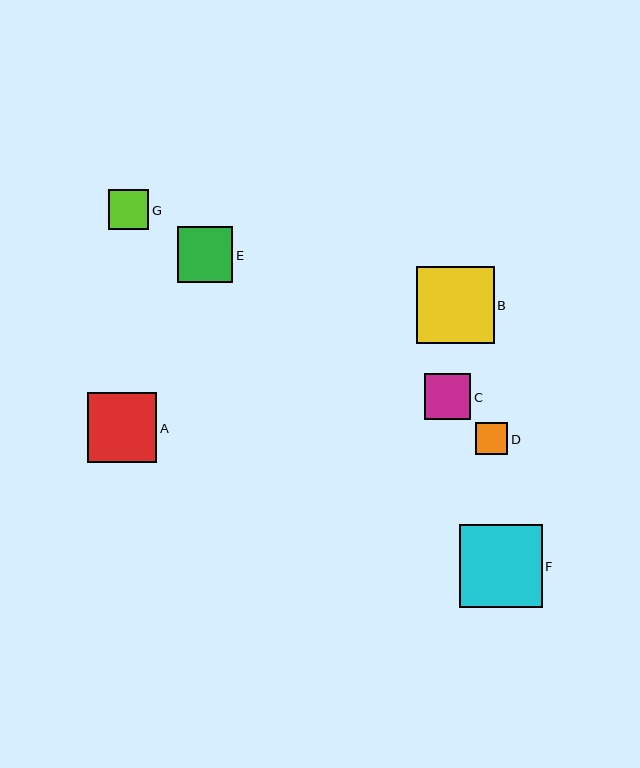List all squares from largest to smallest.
From largest to smallest: F, B, A, E, C, G, D.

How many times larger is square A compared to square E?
Square A is approximately 1.3 times the size of square E.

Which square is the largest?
Square F is the largest with a size of approximately 83 pixels.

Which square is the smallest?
Square D is the smallest with a size of approximately 32 pixels.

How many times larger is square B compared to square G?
Square B is approximately 1.9 times the size of square G.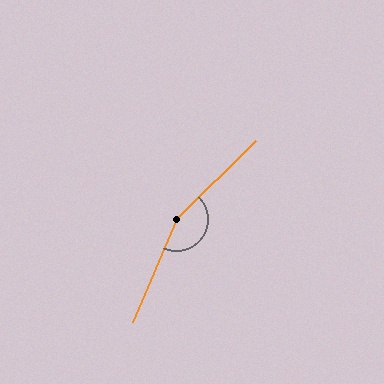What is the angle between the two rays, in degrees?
Approximately 158 degrees.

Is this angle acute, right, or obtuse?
It is obtuse.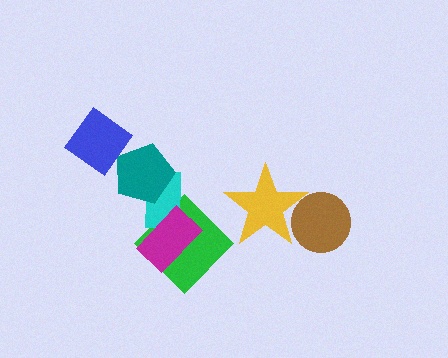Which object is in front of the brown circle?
The yellow star is in front of the brown circle.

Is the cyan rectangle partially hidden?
Yes, it is partially covered by another shape.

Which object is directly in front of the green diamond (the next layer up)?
The cyan rectangle is directly in front of the green diamond.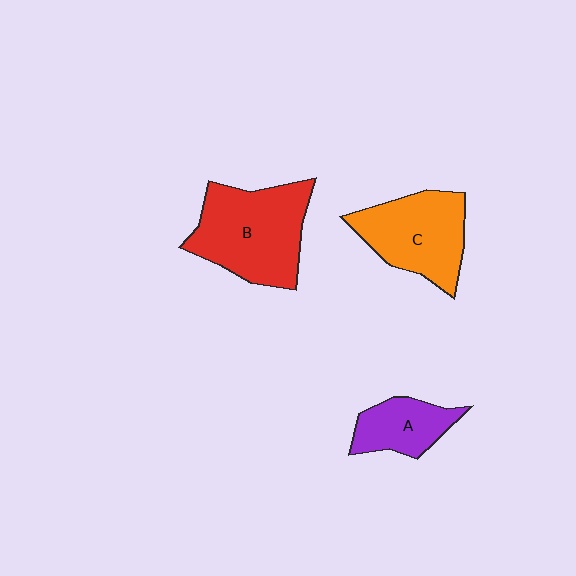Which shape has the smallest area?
Shape A (purple).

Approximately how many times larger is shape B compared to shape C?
Approximately 1.2 times.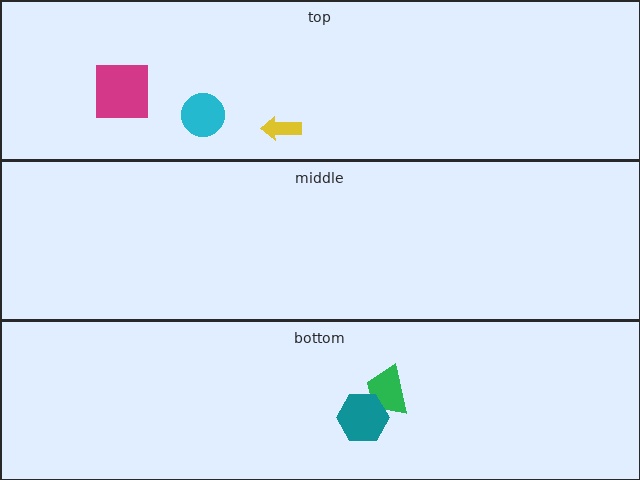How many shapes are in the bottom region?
2.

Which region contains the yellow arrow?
The top region.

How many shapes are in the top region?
3.